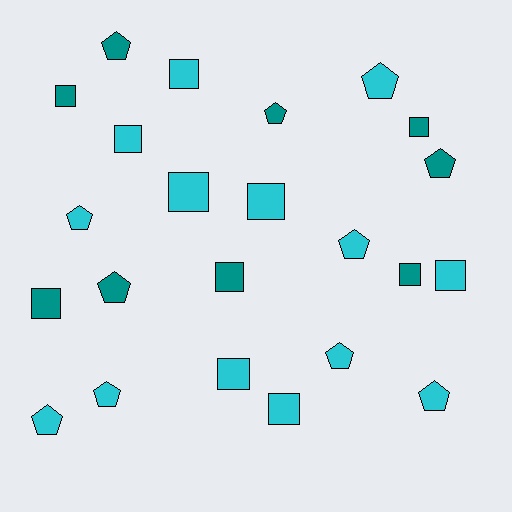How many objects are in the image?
There are 23 objects.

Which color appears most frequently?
Cyan, with 14 objects.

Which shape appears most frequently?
Square, with 12 objects.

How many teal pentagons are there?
There are 4 teal pentagons.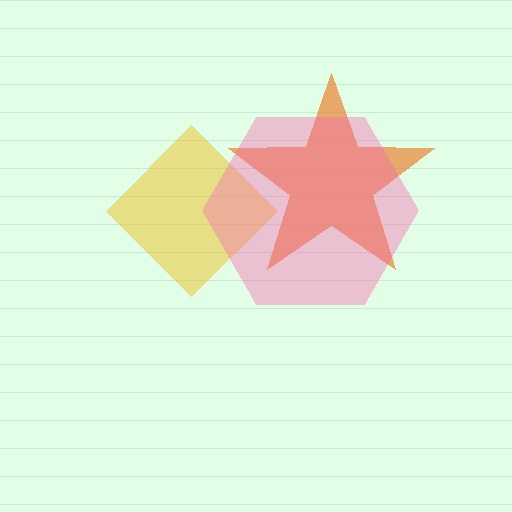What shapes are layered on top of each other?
The layered shapes are: an orange star, a yellow diamond, a pink hexagon.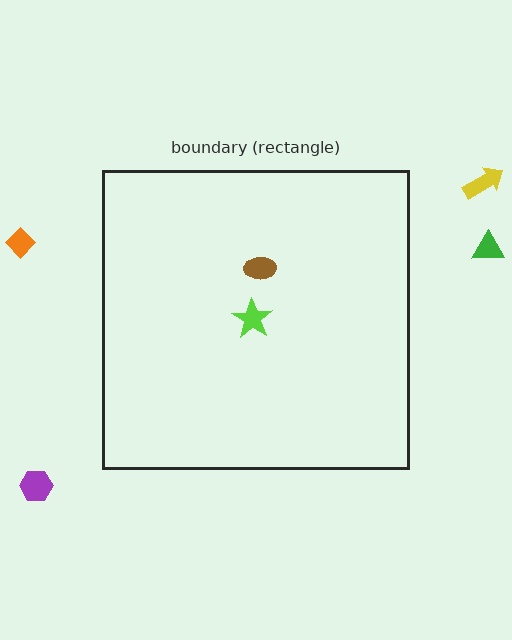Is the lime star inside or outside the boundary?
Inside.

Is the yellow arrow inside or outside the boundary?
Outside.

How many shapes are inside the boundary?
2 inside, 4 outside.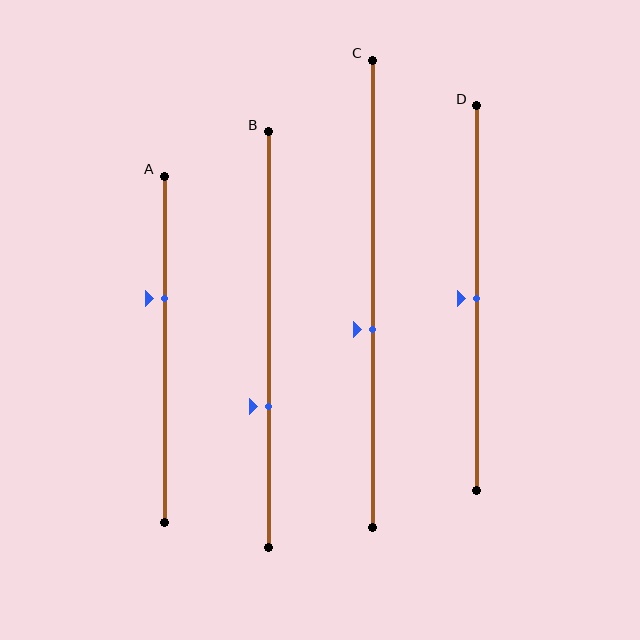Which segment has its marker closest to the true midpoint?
Segment D has its marker closest to the true midpoint.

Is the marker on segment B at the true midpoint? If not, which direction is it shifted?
No, the marker on segment B is shifted downward by about 16% of the segment length.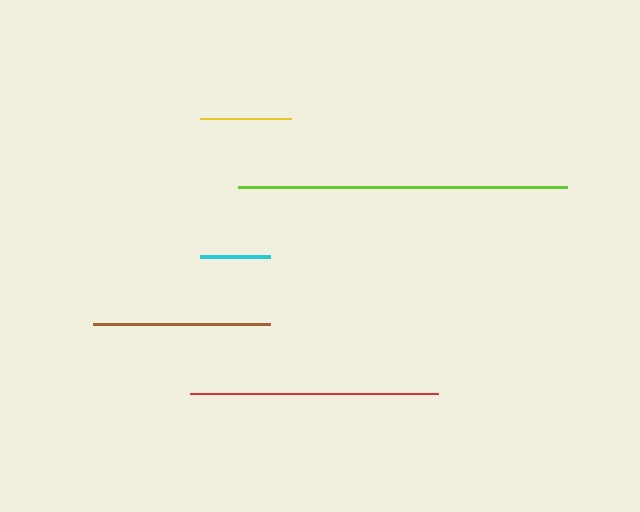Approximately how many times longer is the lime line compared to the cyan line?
The lime line is approximately 4.7 times the length of the cyan line.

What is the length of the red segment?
The red segment is approximately 248 pixels long.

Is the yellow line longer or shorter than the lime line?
The lime line is longer than the yellow line.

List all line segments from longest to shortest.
From longest to shortest: lime, red, brown, yellow, cyan.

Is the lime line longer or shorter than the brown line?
The lime line is longer than the brown line.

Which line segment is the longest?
The lime line is the longest at approximately 329 pixels.